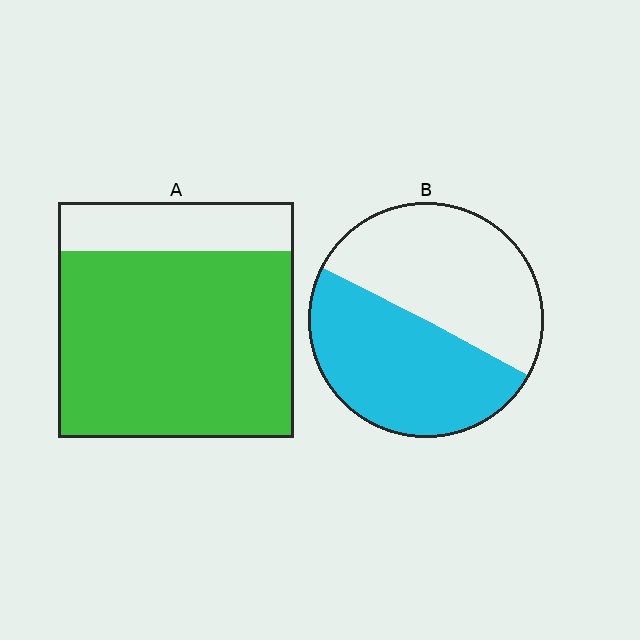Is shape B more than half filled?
Roughly half.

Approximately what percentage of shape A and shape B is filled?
A is approximately 80% and B is approximately 50%.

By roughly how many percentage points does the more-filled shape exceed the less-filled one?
By roughly 30 percentage points (A over B).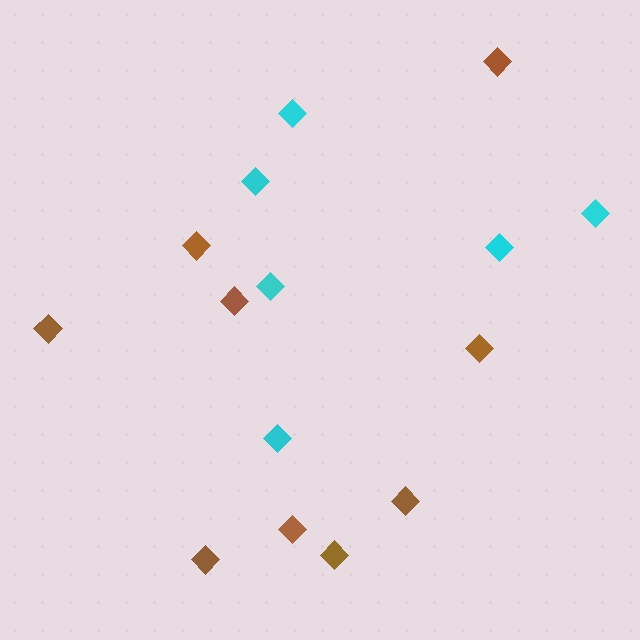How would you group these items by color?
There are 2 groups: one group of brown diamonds (9) and one group of cyan diamonds (6).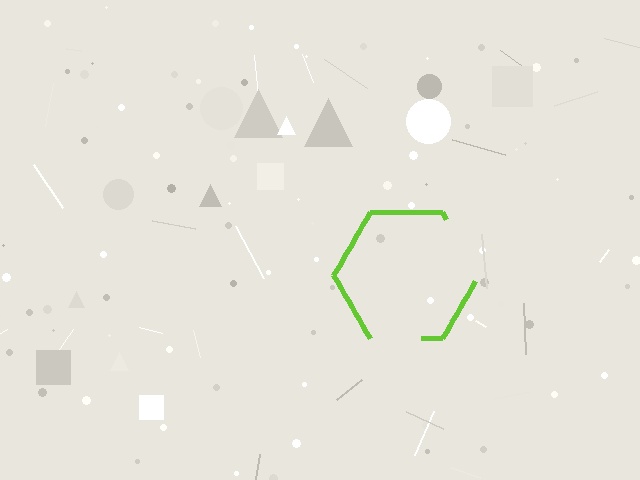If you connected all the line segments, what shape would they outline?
They would outline a hexagon.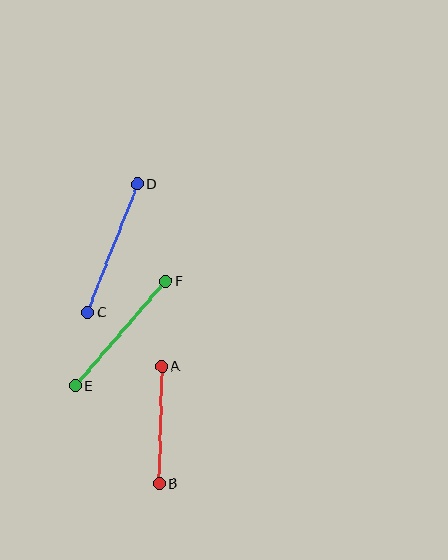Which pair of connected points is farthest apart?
Points E and F are farthest apart.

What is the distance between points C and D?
The distance is approximately 137 pixels.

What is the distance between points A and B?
The distance is approximately 117 pixels.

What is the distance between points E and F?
The distance is approximately 138 pixels.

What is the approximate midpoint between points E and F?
The midpoint is at approximately (121, 334) pixels.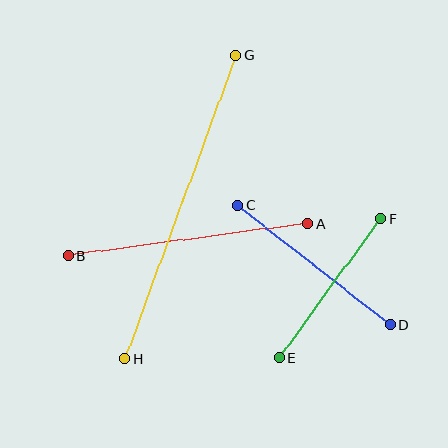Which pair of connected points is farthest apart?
Points G and H are farthest apart.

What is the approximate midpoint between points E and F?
The midpoint is at approximately (330, 288) pixels.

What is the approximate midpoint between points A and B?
The midpoint is at approximately (188, 240) pixels.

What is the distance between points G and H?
The distance is approximately 323 pixels.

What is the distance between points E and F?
The distance is approximately 172 pixels.